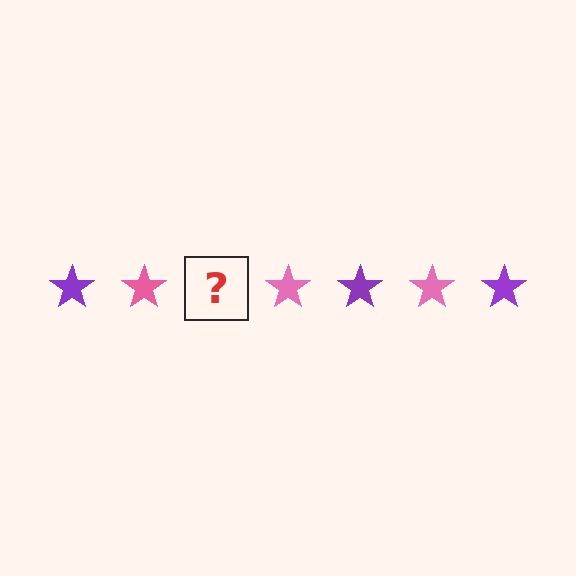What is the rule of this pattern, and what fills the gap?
The rule is that the pattern cycles through purple, pink stars. The gap should be filled with a purple star.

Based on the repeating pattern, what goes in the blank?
The blank should be a purple star.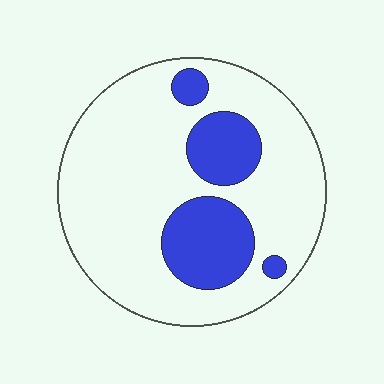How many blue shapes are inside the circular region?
4.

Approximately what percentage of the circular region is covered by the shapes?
Approximately 25%.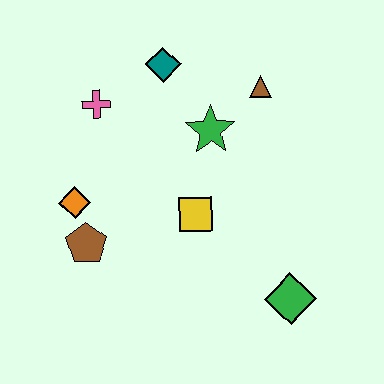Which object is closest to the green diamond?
The yellow square is closest to the green diamond.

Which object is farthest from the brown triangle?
The brown pentagon is farthest from the brown triangle.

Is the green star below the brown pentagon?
No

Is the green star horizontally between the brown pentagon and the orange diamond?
No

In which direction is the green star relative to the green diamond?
The green star is above the green diamond.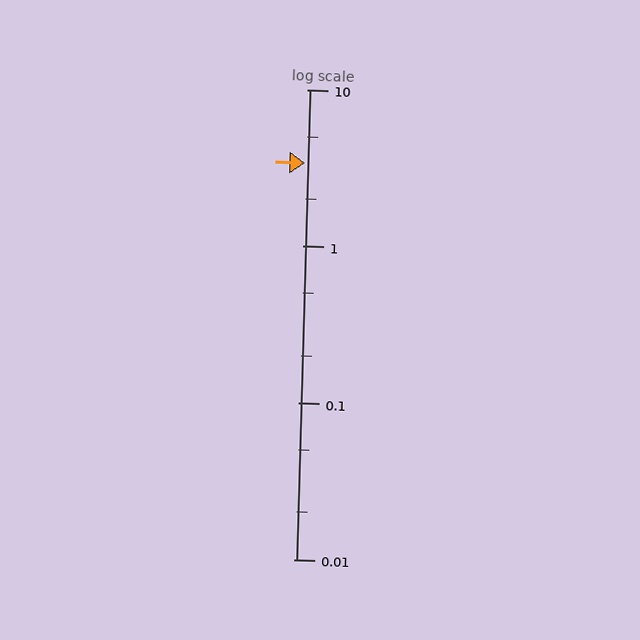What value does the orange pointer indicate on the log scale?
The pointer indicates approximately 3.4.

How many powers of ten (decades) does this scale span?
The scale spans 3 decades, from 0.01 to 10.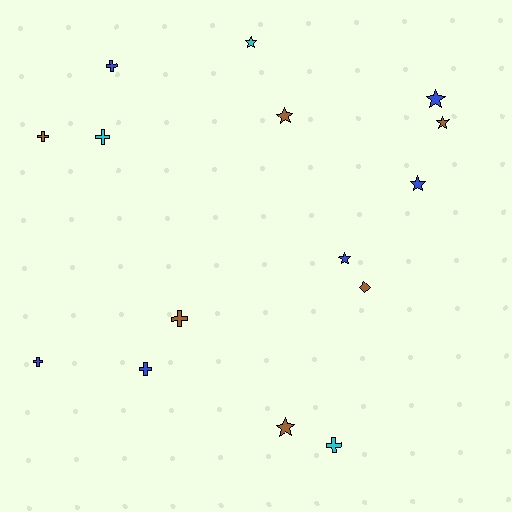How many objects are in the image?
There are 15 objects.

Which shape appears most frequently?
Star, with 7 objects.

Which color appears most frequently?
Blue, with 6 objects.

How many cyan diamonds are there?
There are no cyan diamonds.